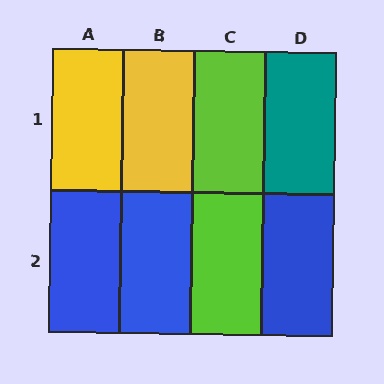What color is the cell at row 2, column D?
Blue.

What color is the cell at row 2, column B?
Blue.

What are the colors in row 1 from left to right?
Yellow, yellow, lime, teal.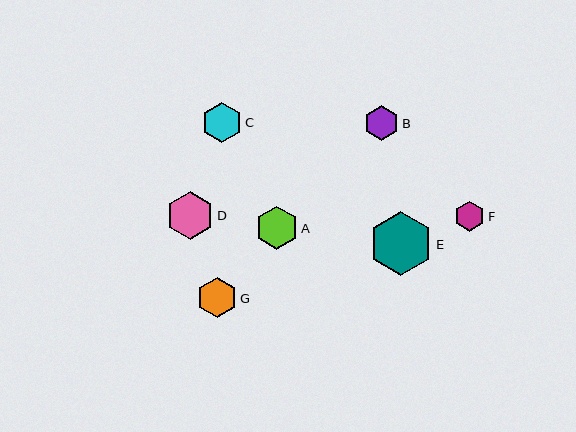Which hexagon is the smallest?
Hexagon F is the smallest with a size of approximately 30 pixels.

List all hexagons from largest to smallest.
From largest to smallest: E, D, A, C, G, B, F.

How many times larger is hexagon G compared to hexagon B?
Hexagon G is approximately 1.1 times the size of hexagon B.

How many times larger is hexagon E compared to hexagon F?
Hexagon E is approximately 2.1 times the size of hexagon F.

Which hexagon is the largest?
Hexagon E is the largest with a size of approximately 64 pixels.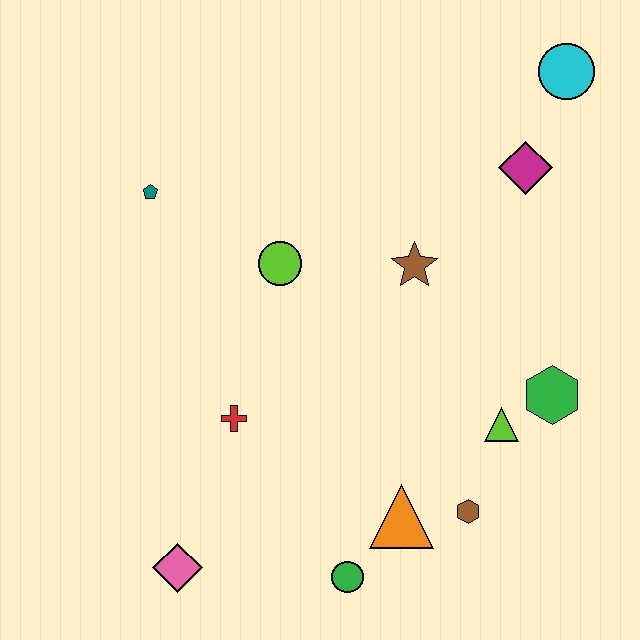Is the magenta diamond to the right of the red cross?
Yes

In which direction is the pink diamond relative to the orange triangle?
The pink diamond is to the left of the orange triangle.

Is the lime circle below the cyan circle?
Yes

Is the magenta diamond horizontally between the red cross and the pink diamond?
No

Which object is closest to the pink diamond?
The red cross is closest to the pink diamond.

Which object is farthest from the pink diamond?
The cyan circle is farthest from the pink diamond.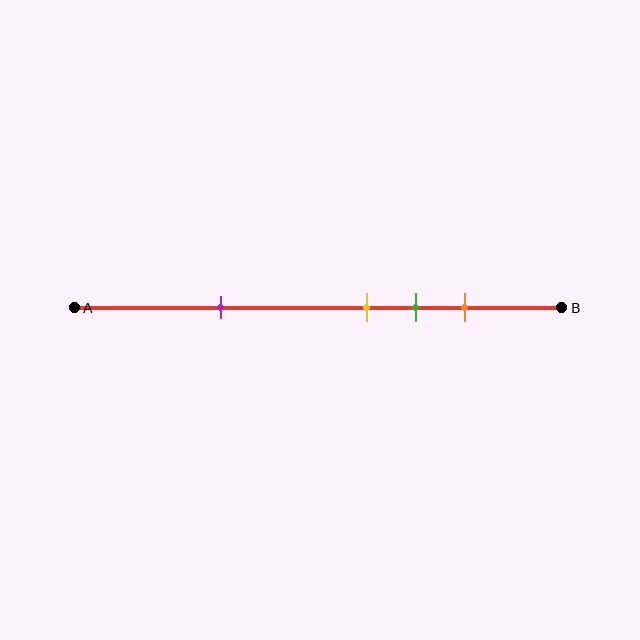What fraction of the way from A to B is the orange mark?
The orange mark is approximately 80% (0.8) of the way from A to B.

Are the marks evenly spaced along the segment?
No, the marks are not evenly spaced.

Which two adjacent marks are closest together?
The yellow and green marks are the closest adjacent pair.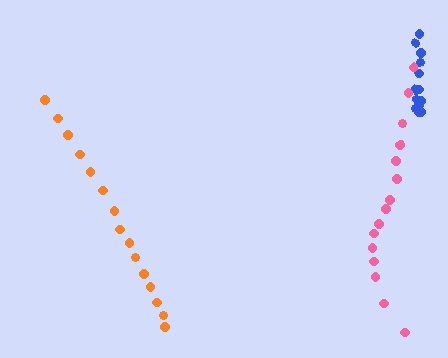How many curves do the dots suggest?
There are 3 distinct paths.